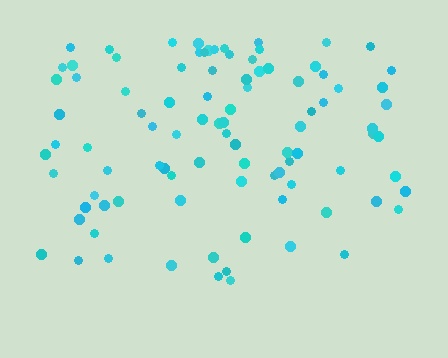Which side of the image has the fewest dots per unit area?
The bottom.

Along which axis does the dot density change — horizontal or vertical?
Vertical.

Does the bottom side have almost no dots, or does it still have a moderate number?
Still a moderate number, just noticeably fewer than the top.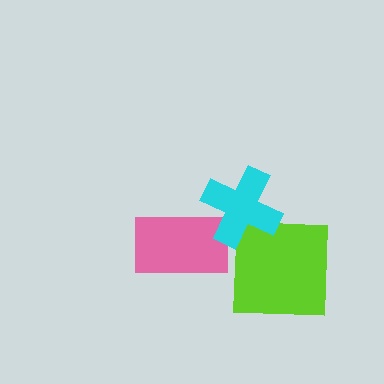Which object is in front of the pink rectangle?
The cyan cross is in front of the pink rectangle.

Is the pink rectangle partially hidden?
Yes, it is partially covered by another shape.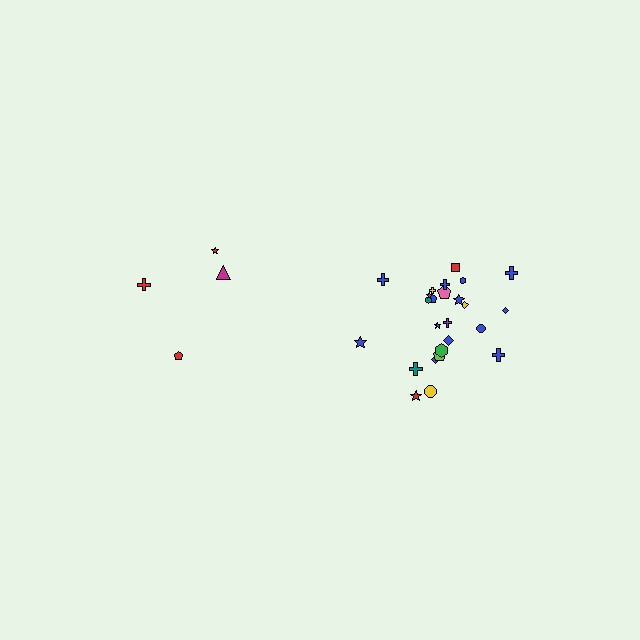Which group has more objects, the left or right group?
The right group.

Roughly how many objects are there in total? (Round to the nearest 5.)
Roughly 30 objects in total.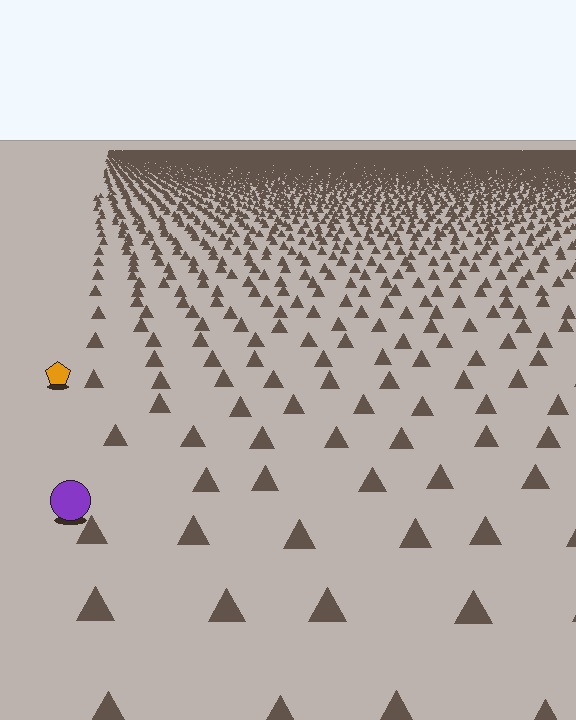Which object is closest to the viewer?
The purple circle is closest. The texture marks near it are larger and more spread out.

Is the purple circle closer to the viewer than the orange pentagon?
Yes. The purple circle is closer — you can tell from the texture gradient: the ground texture is coarser near it.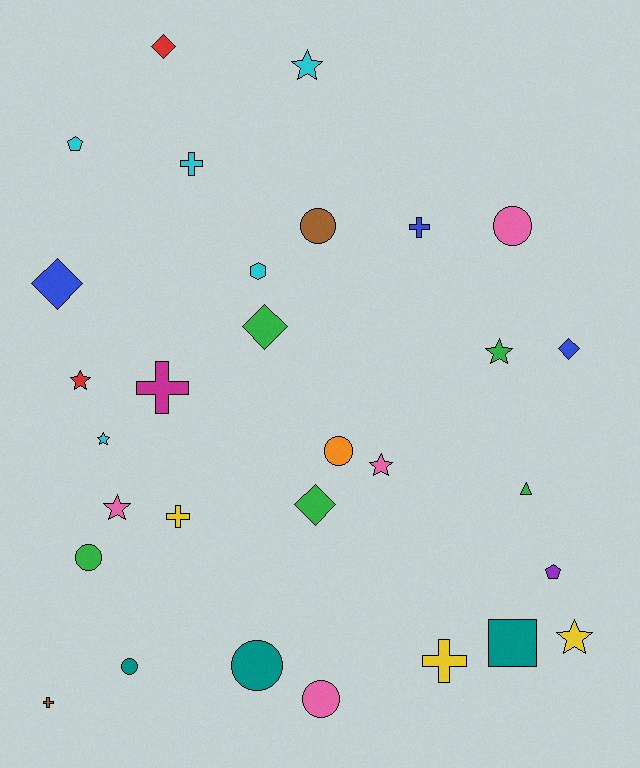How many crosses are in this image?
There are 6 crosses.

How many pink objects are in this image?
There are 4 pink objects.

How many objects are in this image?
There are 30 objects.